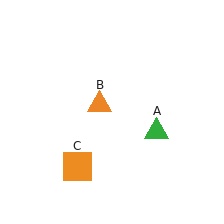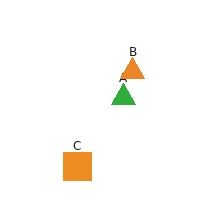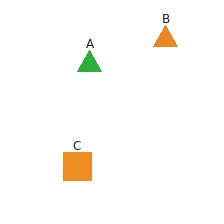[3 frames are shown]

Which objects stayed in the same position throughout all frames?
Orange square (object C) remained stationary.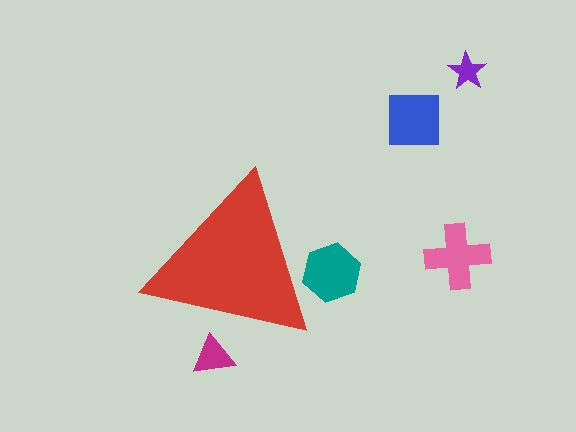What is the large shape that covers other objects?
A red triangle.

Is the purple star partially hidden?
No, the purple star is fully visible.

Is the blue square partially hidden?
No, the blue square is fully visible.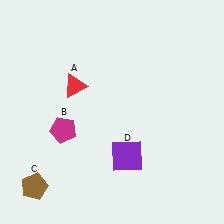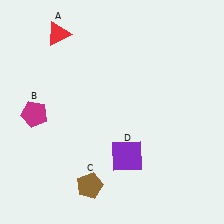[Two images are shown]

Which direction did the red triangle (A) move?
The red triangle (A) moved up.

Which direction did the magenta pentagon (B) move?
The magenta pentagon (B) moved left.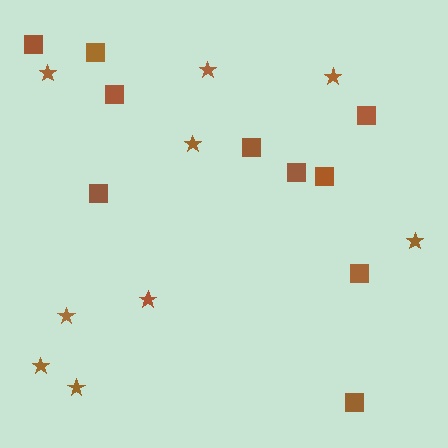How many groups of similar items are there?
There are 2 groups: one group of stars (9) and one group of squares (10).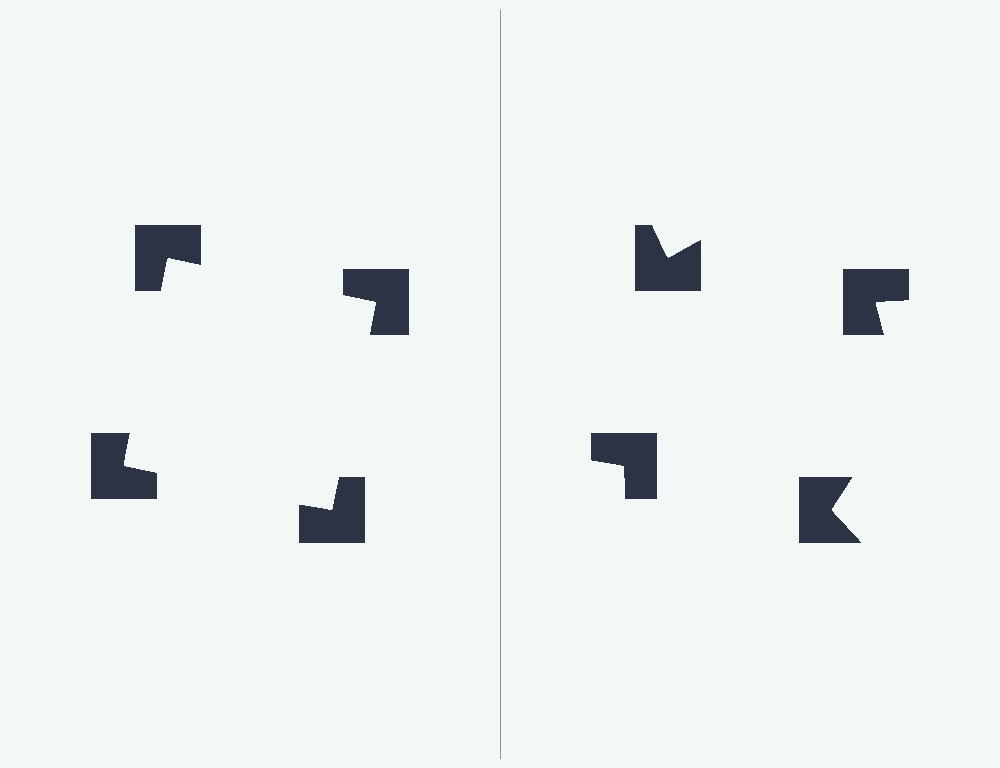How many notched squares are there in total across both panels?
8 — 4 on each side.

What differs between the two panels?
The notched squares are positioned identically on both sides; only the wedge orientations differ. On the left they align to a square; on the right they are misaligned.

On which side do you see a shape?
An illusory square appears on the left side. On the right side the wedge cuts are rotated, so no coherent shape forms.